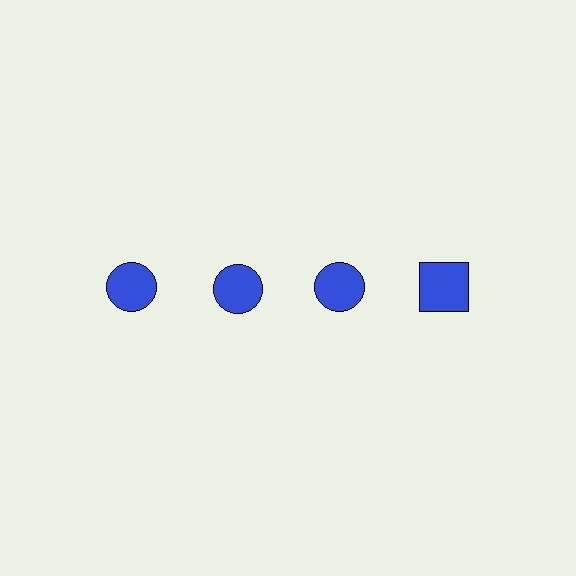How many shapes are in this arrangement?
There are 4 shapes arranged in a grid pattern.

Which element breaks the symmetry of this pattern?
The blue square in the top row, second from right column breaks the symmetry. All other shapes are blue circles.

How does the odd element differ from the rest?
It has a different shape: square instead of circle.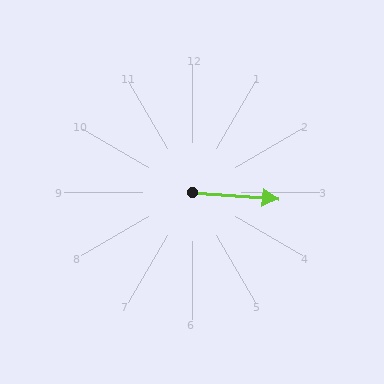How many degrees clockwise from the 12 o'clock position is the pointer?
Approximately 94 degrees.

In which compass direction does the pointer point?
East.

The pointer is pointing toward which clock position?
Roughly 3 o'clock.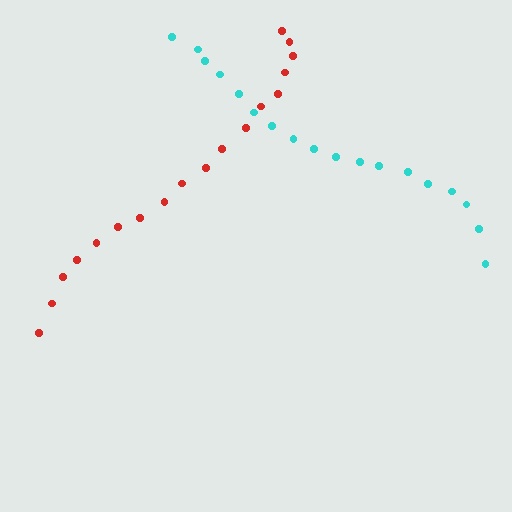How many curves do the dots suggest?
There are 2 distinct paths.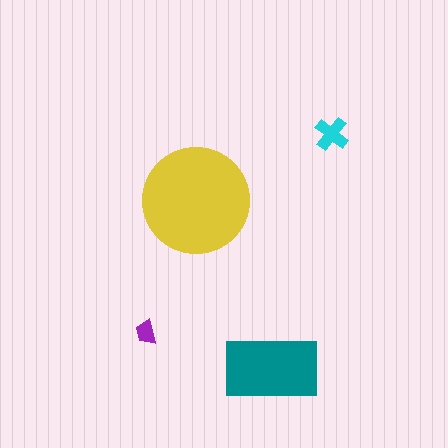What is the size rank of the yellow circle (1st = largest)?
1st.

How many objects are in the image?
There are 4 objects in the image.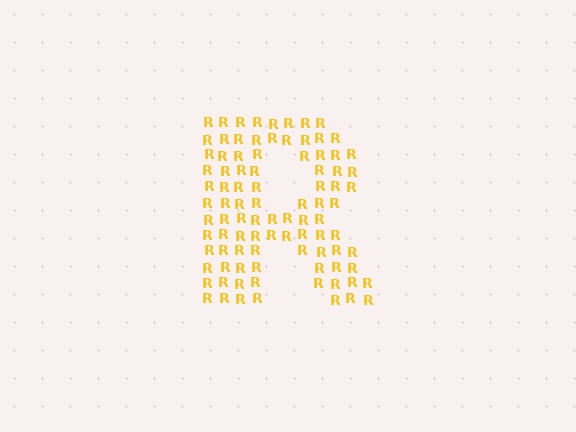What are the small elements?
The small elements are letter R's.